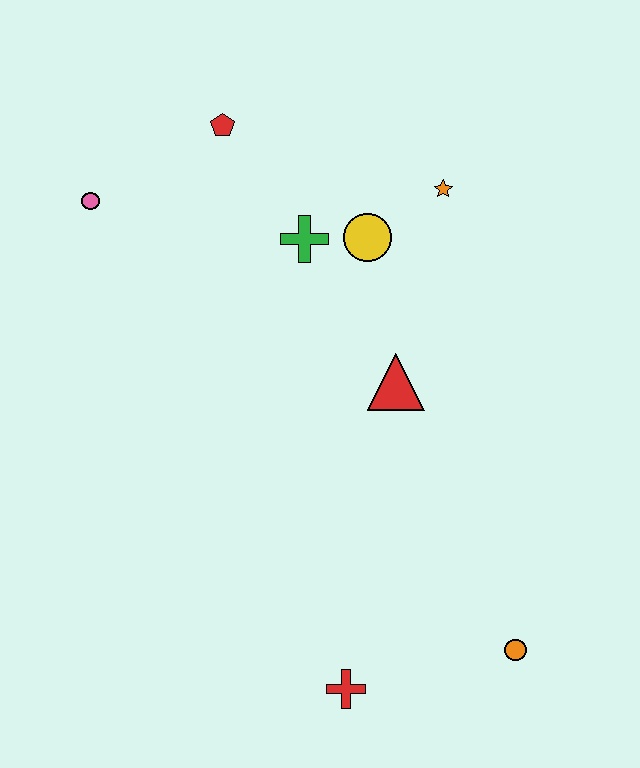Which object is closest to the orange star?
The yellow circle is closest to the orange star.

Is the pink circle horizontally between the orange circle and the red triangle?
No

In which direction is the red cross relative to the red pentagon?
The red cross is below the red pentagon.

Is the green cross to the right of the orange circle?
No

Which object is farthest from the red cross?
The red pentagon is farthest from the red cross.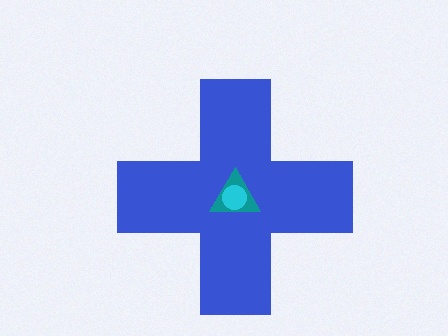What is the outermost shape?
The blue cross.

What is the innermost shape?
The cyan circle.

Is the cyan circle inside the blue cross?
Yes.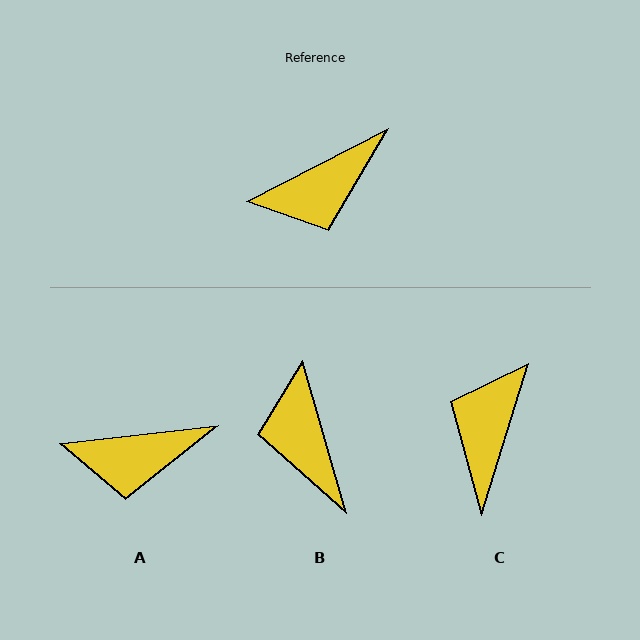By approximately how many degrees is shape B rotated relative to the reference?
Approximately 101 degrees clockwise.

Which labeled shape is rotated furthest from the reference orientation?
C, about 135 degrees away.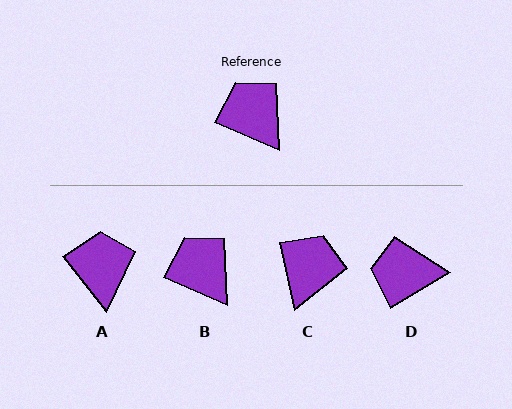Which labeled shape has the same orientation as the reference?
B.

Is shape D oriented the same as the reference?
No, it is off by about 55 degrees.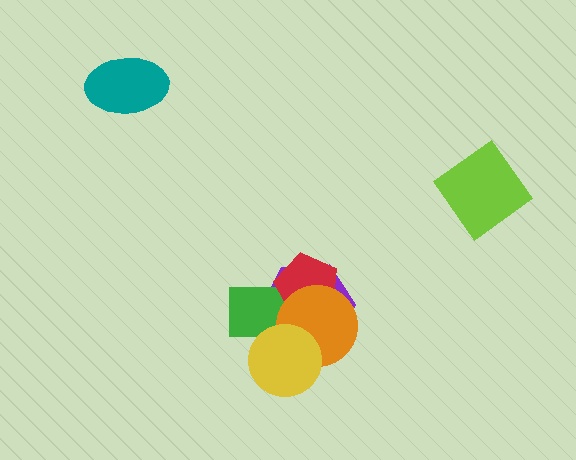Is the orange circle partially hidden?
Yes, it is partially covered by another shape.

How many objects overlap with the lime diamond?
0 objects overlap with the lime diamond.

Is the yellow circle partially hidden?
No, no other shape covers it.